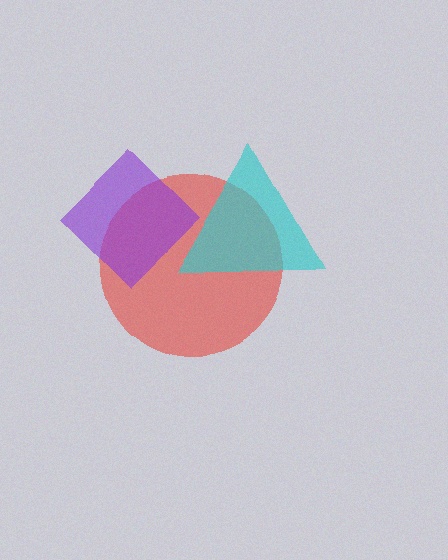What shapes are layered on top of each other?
The layered shapes are: a red circle, a purple diamond, a cyan triangle.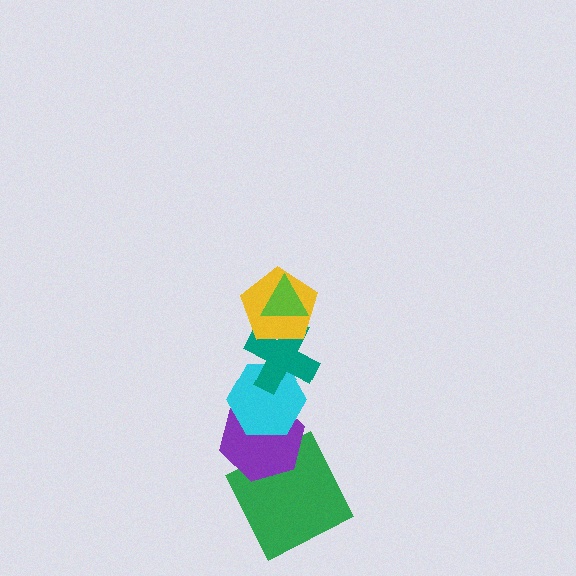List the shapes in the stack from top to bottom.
From top to bottom: the lime triangle, the yellow pentagon, the teal cross, the cyan hexagon, the purple hexagon, the green square.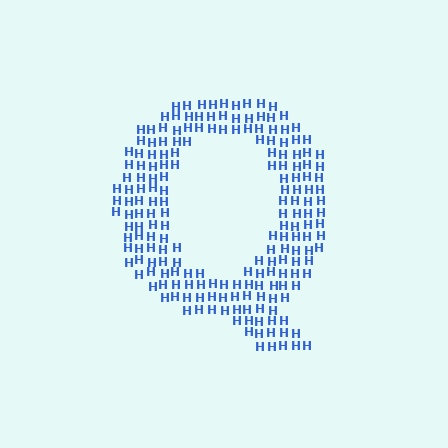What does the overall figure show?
The overall figure shows the letter Q.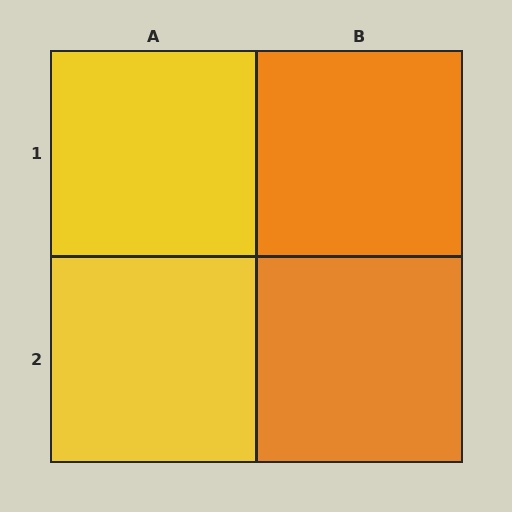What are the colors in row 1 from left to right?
Yellow, orange.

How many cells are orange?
2 cells are orange.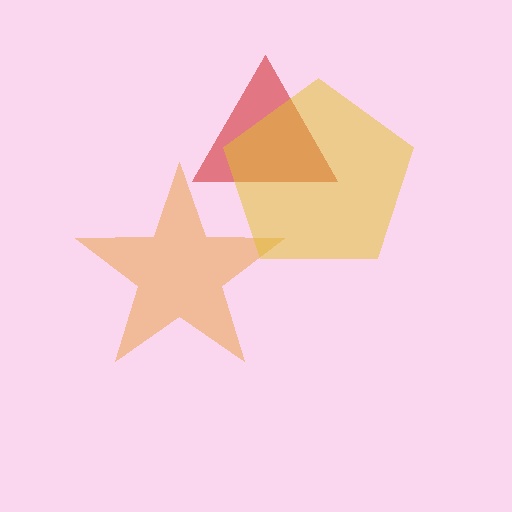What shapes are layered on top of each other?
The layered shapes are: an orange star, a red triangle, a yellow pentagon.